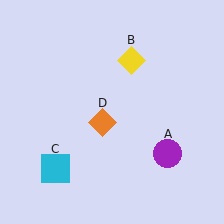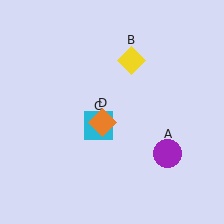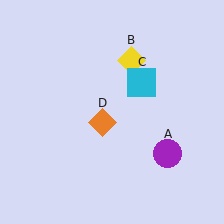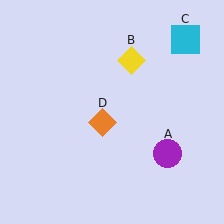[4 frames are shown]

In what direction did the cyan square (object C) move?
The cyan square (object C) moved up and to the right.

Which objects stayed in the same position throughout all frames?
Purple circle (object A) and yellow diamond (object B) and orange diamond (object D) remained stationary.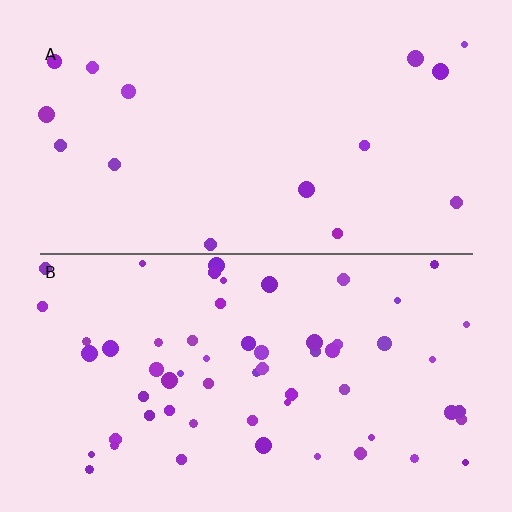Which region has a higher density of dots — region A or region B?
B (the bottom).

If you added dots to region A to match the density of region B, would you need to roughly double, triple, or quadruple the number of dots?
Approximately quadruple.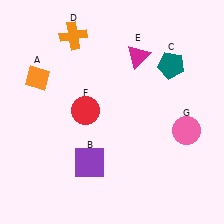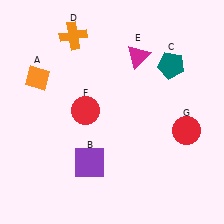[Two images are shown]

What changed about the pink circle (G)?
In Image 1, G is pink. In Image 2, it changed to red.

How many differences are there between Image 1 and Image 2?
There is 1 difference between the two images.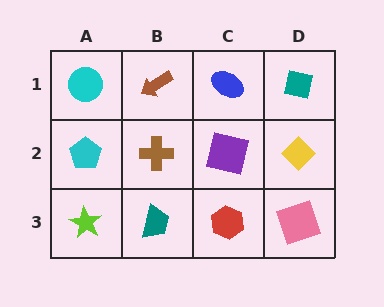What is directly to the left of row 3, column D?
A red hexagon.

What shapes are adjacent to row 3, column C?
A purple square (row 2, column C), a teal trapezoid (row 3, column B), a pink square (row 3, column D).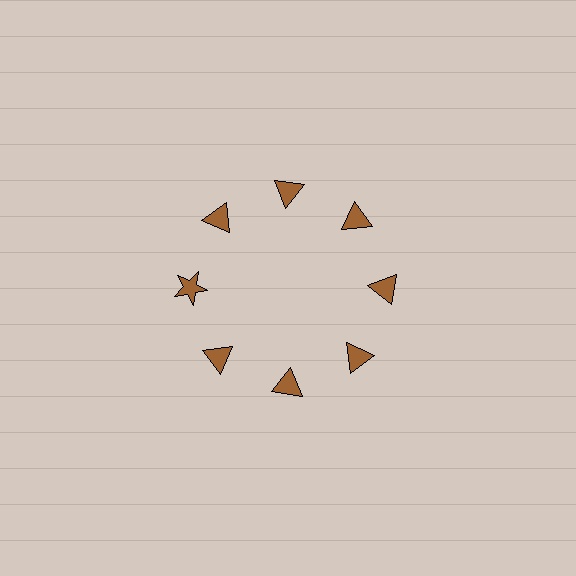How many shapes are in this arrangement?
There are 8 shapes arranged in a ring pattern.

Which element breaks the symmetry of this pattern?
The brown star at roughly the 9 o'clock position breaks the symmetry. All other shapes are brown triangles.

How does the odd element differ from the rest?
It has a different shape: star instead of triangle.